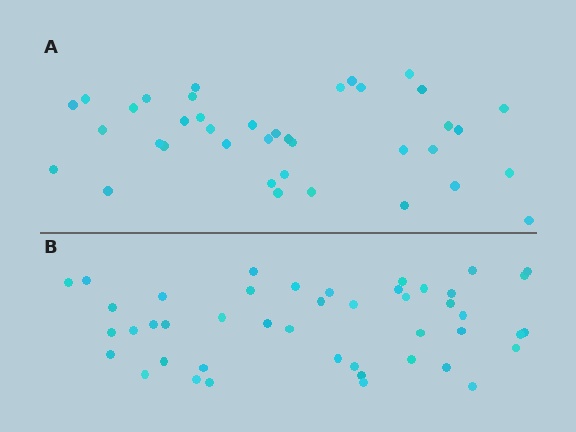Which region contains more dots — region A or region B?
Region B (the bottom region) has more dots.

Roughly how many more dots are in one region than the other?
Region B has roughly 8 or so more dots than region A.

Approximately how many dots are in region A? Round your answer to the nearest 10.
About 40 dots. (The exact count is 38, which rounds to 40.)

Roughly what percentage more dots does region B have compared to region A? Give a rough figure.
About 20% more.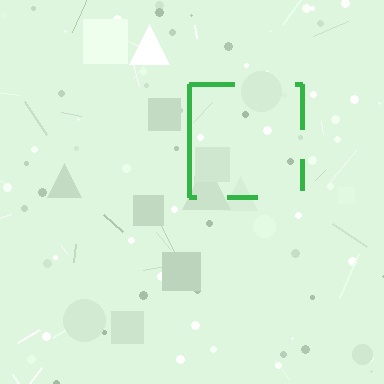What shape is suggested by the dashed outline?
The dashed outline suggests a square.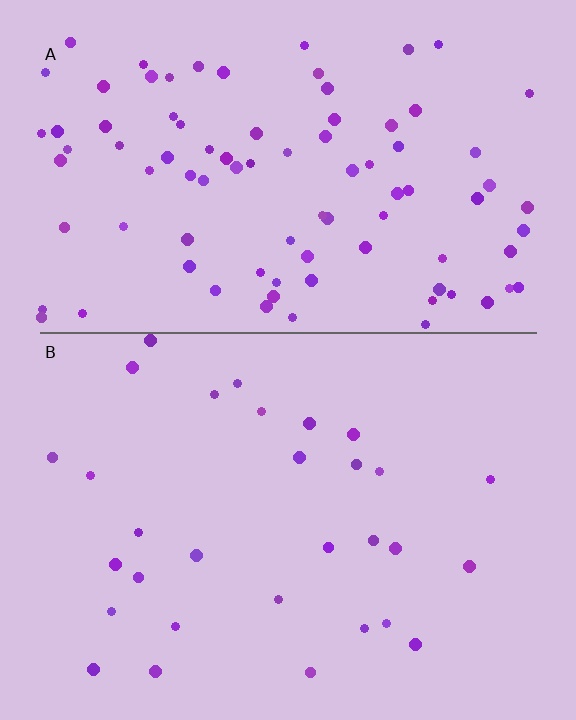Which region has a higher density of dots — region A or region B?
A (the top).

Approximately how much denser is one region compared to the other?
Approximately 3.0× — region A over region B.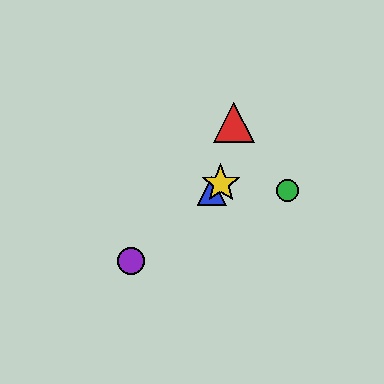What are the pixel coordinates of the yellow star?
The yellow star is at (221, 184).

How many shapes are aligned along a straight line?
3 shapes (the blue triangle, the yellow star, the purple circle) are aligned along a straight line.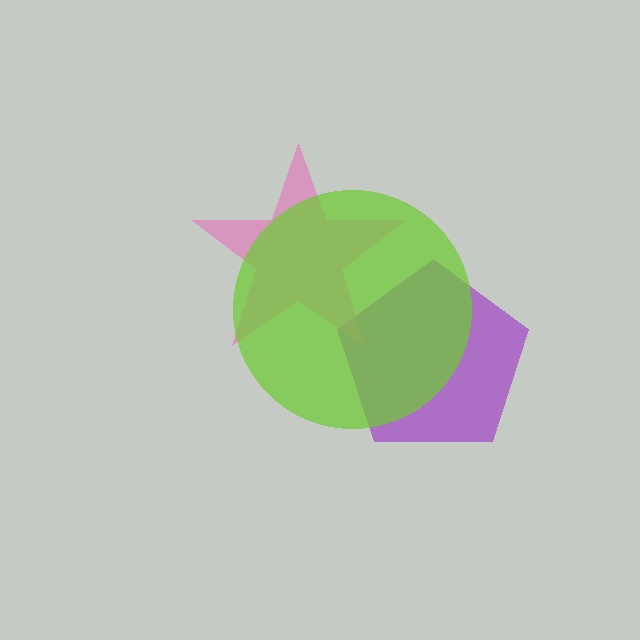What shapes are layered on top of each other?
The layered shapes are: a purple pentagon, a pink star, a lime circle.